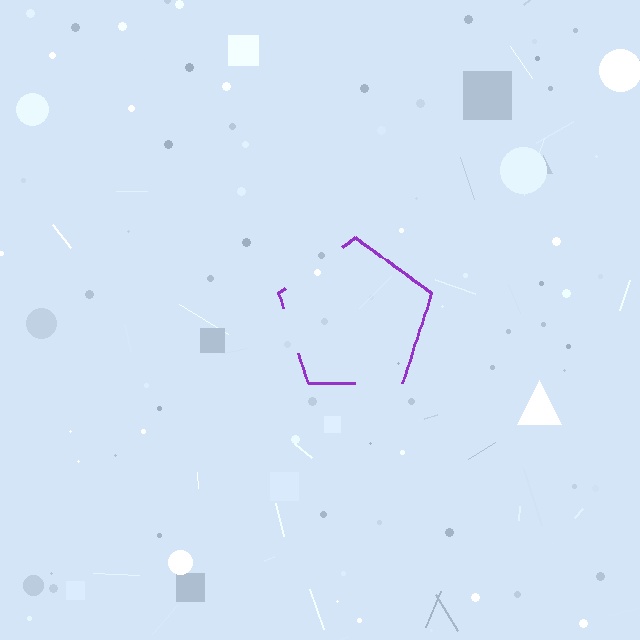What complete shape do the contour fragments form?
The contour fragments form a pentagon.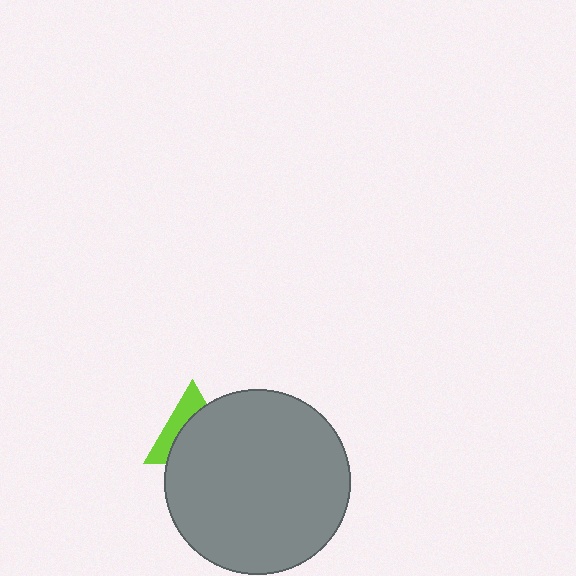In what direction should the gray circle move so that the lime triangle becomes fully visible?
The gray circle should move toward the lower-right. That is the shortest direction to clear the overlap and leave the lime triangle fully visible.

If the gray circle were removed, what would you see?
You would see the complete lime triangle.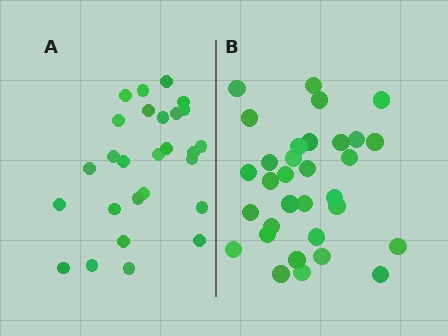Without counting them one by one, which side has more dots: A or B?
Region B (the right region) has more dots.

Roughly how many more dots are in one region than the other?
Region B has about 5 more dots than region A.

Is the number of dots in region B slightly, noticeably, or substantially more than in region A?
Region B has only slightly more — the two regions are fairly close. The ratio is roughly 1.2 to 1.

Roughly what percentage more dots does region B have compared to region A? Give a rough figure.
About 20% more.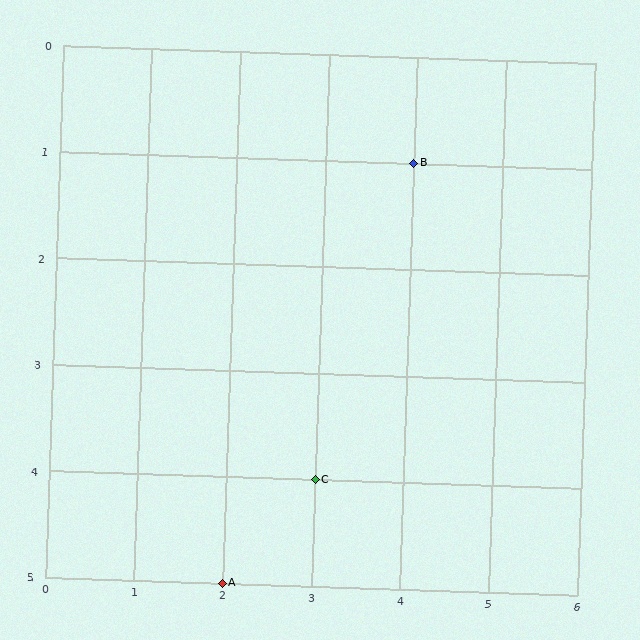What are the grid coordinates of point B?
Point B is at grid coordinates (4, 1).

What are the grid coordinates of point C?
Point C is at grid coordinates (3, 4).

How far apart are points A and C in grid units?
Points A and C are 1 column and 1 row apart (about 1.4 grid units diagonally).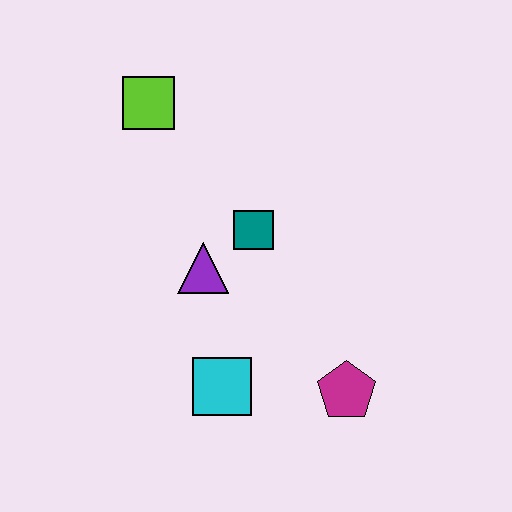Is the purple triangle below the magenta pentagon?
No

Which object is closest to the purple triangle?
The teal square is closest to the purple triangle.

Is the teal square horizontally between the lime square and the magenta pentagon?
Yes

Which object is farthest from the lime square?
The magenta pentagon is farthest from the lime square.